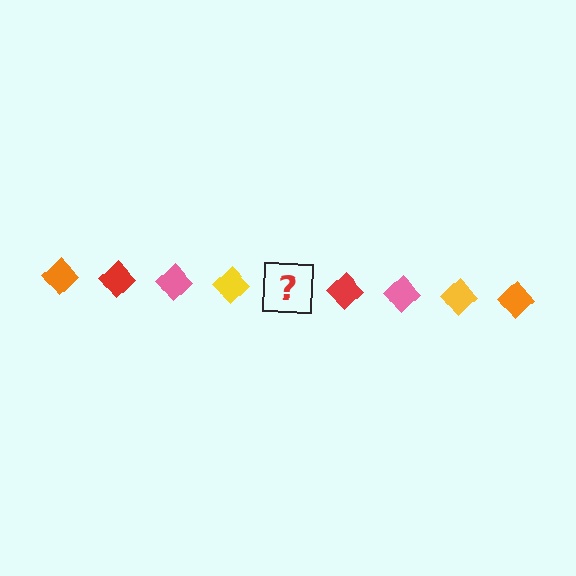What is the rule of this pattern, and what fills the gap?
The rule is that the pattern cycles through orange, red, pink, yellow diamonds. The gap should be filled with an orange diamond.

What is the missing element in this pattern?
The missing element is an orange diamond.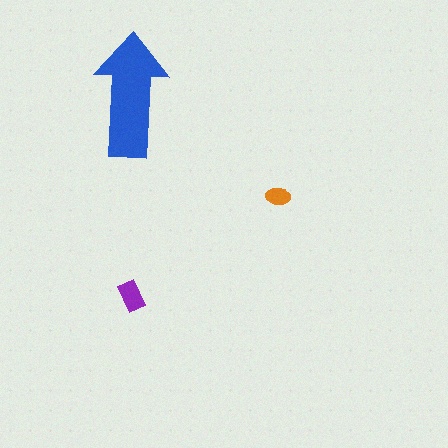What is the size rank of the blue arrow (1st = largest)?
1st.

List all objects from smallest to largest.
The orange ellipse, the purple rectangle, the blue arrow.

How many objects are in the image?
There are 3 objects in the image.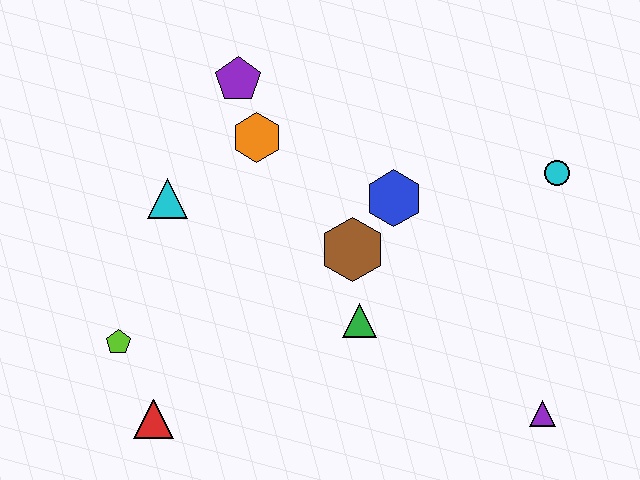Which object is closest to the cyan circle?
The blue hexagon is closest to the cyan circle.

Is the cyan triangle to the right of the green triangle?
No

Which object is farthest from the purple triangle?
The purple pentagon is farthest from the purple triangle.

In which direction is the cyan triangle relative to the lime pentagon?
The cyan triangle is above the lime pentagon.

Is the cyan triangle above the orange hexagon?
No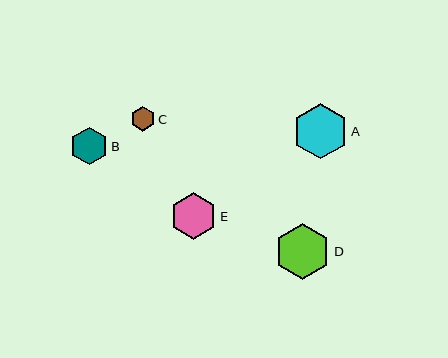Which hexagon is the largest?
Hexagon D is the largest with a size of approximately 56 pixels.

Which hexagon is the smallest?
Hexagon C is the smallest with a size of approximately 25 pixels.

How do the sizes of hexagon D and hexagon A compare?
Hexagon D and hexagon A are approximately the same size.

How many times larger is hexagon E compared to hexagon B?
Hexagon E is approximately 1.3 times the size of hexagon B.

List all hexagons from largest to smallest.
From largest to smallest: D, A, E, B, C.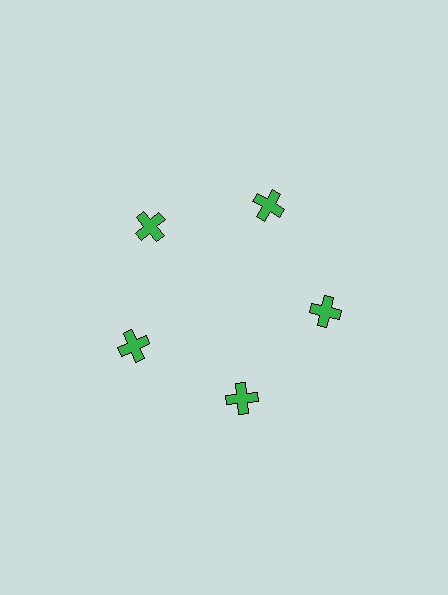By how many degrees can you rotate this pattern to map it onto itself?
The pattern maps onto itself every 72 degrees of rotation.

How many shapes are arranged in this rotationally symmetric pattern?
There are 5 shapes, arranged in 5 groups of 1.